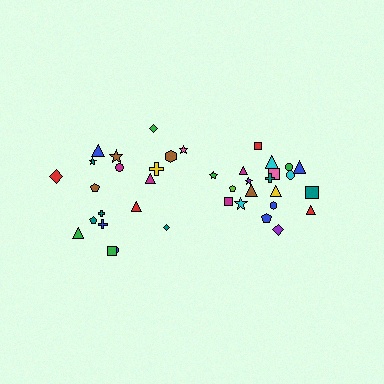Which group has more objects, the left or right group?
The right group.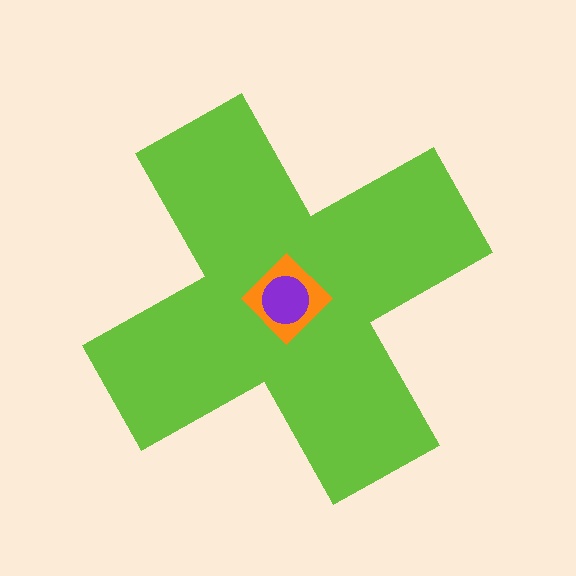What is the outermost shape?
The lime cross.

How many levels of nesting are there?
3.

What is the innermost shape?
The purple circle.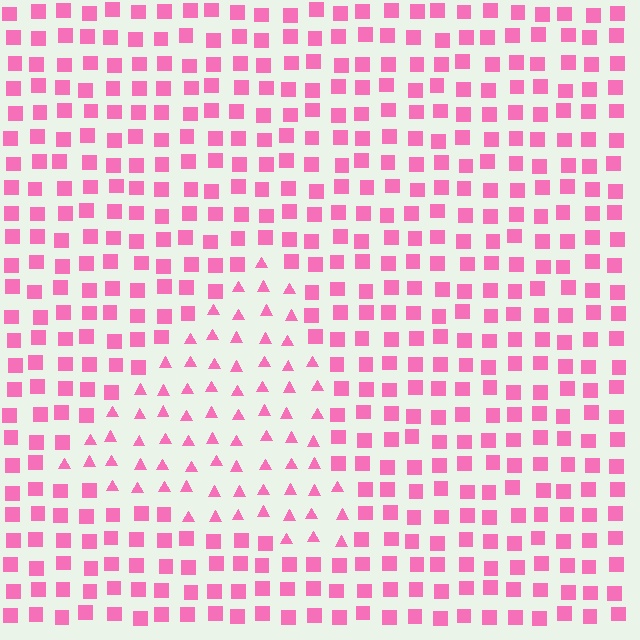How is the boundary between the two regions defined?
The boundary is defined by a change in element shape: triangles inside vs. squares outside. All elements share the same color and spacing.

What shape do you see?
I see a triangle.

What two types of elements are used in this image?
The image uses triangles inside the triangle region and squares outside it.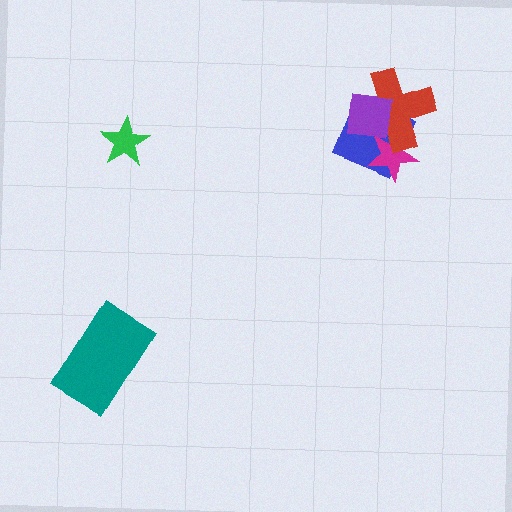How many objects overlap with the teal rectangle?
0 objects overlap with the teal rectangle.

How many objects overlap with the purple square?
3 objects overlap with the purple square.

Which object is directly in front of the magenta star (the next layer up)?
The red cross is directly in front of the magenta star.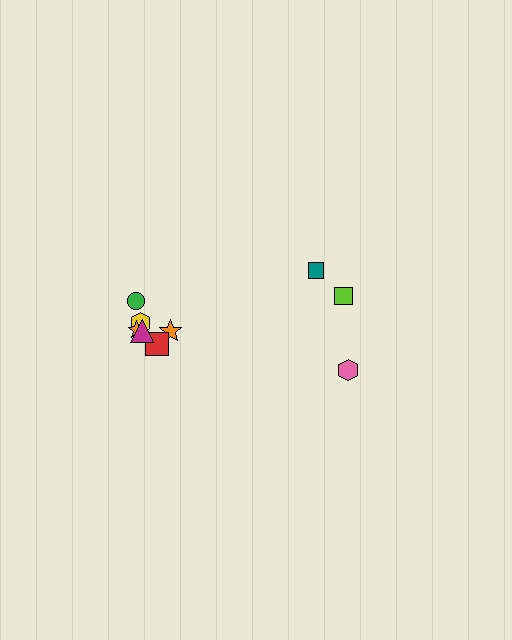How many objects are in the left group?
There are 6 objects.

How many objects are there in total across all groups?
There are 9 objects.